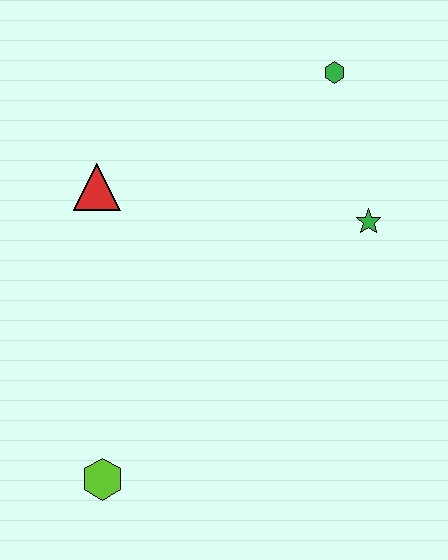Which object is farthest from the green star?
The lime hexagon is farthest from the green star.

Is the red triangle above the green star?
Yes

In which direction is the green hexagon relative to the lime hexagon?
The green hexagon is above the lime hexagon.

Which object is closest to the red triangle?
The green hexagon is closest to the red triangle.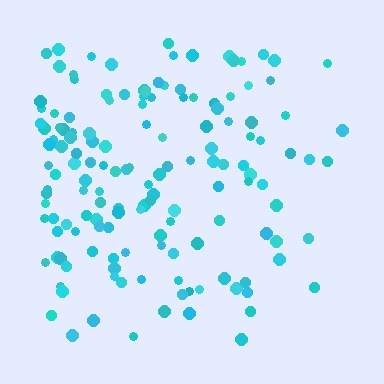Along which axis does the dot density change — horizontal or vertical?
Horizontal.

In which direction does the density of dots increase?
From right to left, with the left side densest.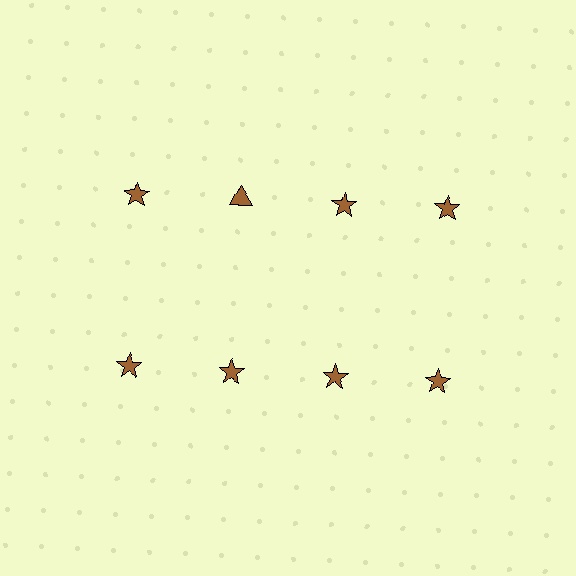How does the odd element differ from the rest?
It has a different shape: triangle instead of star.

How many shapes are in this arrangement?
There are 8 shapes arranged in a grid pattern.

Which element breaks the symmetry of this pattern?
The brown triangle in the top row, second from left column breaks the symmetry. All other shapes are brown stars.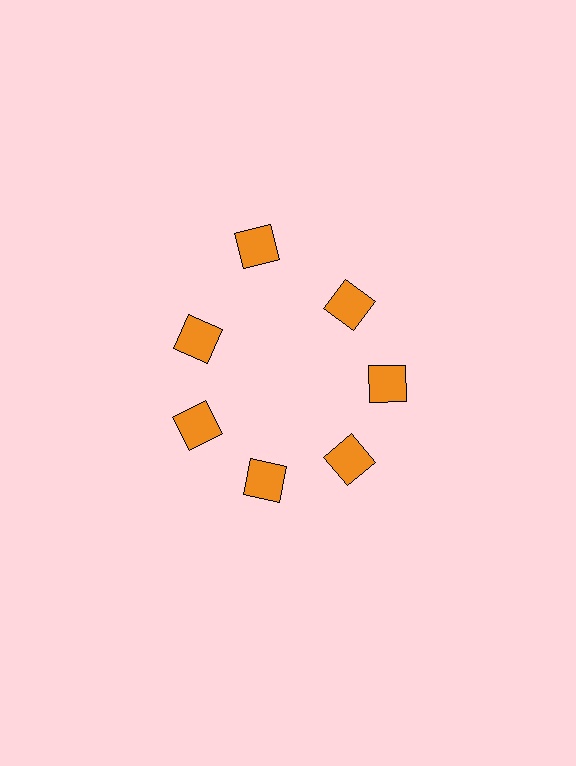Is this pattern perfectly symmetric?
No. The 7 orange squares are arranged in a ring, but one element near the 12 o'clock position is pushed outward from the center, breaking the 7-fold rotational symmetry.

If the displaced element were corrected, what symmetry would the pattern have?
It would have 7-fold rotational symmetry — the pattern would map onto itself every 51 degrees.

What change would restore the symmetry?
The symmetry would be restored by moving it inward, back onto the ring so that all 7 squares sit at equal angles and equal distance from the center.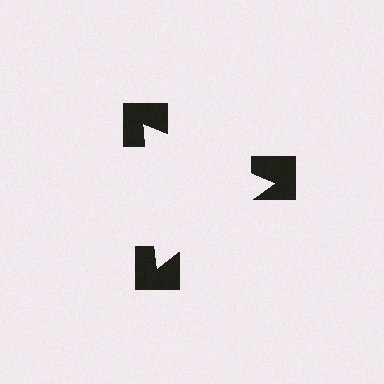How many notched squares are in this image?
There are 3 — one at each vertex of the illusory triangle.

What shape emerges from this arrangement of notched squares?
An illusory triangle — its edges are inferred from the aligned wedge cuts in the notched squares, not physically drawn.